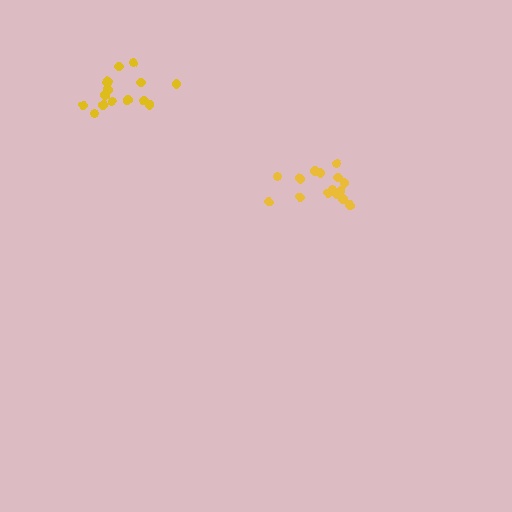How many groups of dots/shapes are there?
There are 2 groups.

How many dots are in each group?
Group 1: 15 dots, Group 2: 15 dots (30 total).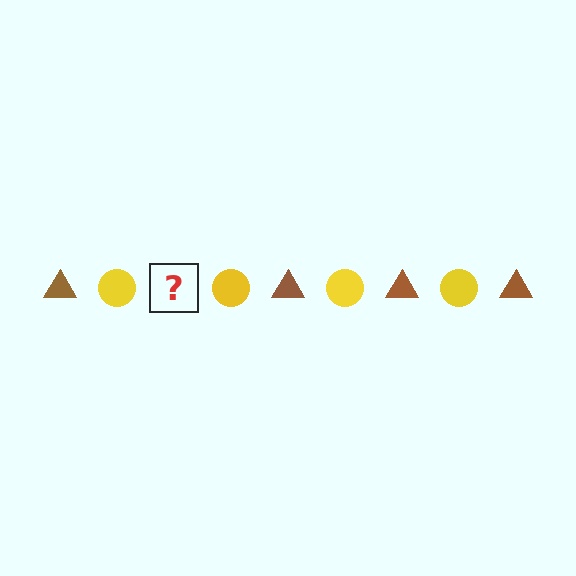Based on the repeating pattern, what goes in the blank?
The blank should be a brown triangle.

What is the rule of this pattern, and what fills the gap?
The rule is that the pattern alternates between brown triangle and yellow circle. The gap should be filled with a brown triangle.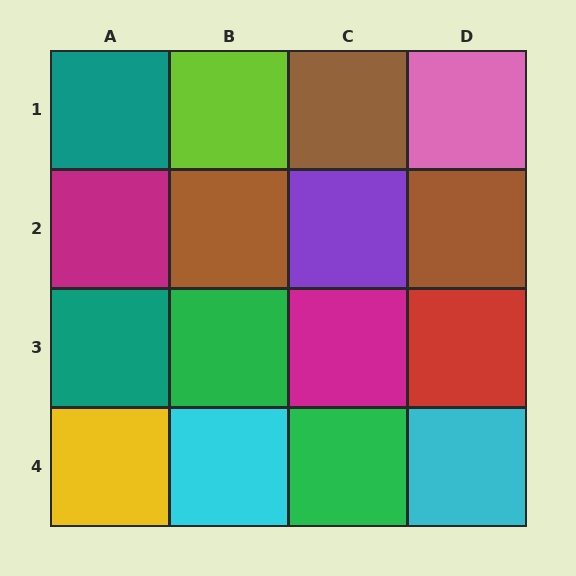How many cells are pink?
1 cell is pink.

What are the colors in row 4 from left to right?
Yellow, cyan, green, cyan.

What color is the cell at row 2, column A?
Magenta.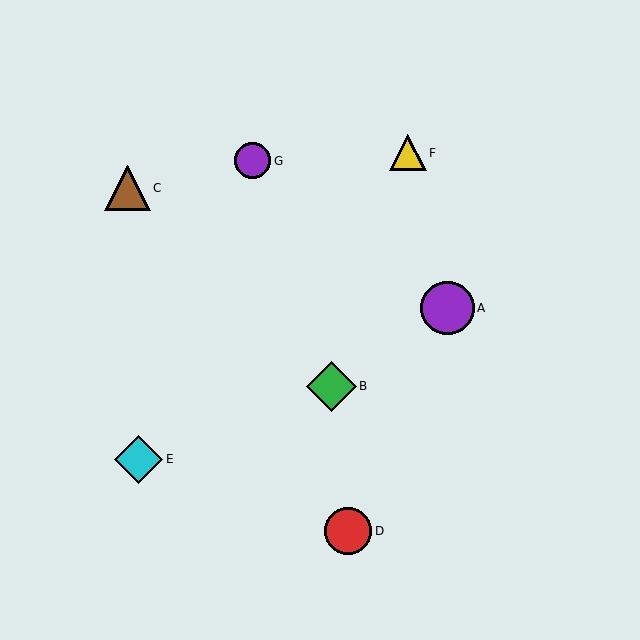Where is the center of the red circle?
The center of the red circle is at (348, 531).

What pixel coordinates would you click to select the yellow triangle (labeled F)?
Click at (408, 153) to select the yellow triangle F.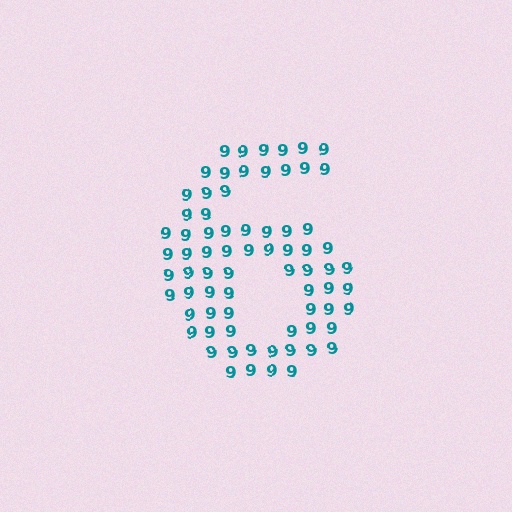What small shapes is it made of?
It is made of small digit 9's.